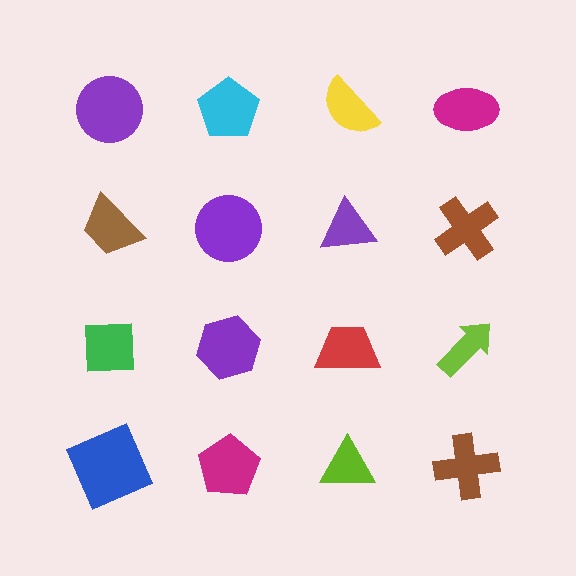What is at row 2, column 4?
A brown cross.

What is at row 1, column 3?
A yellow semicircle.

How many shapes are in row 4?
4 shapes.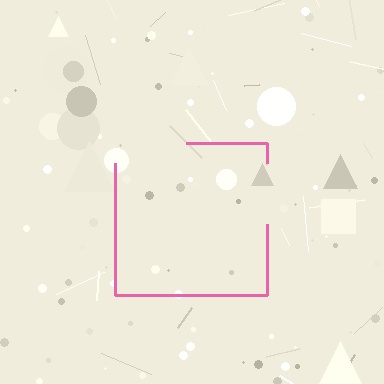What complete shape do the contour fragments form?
The contour fragments form a square.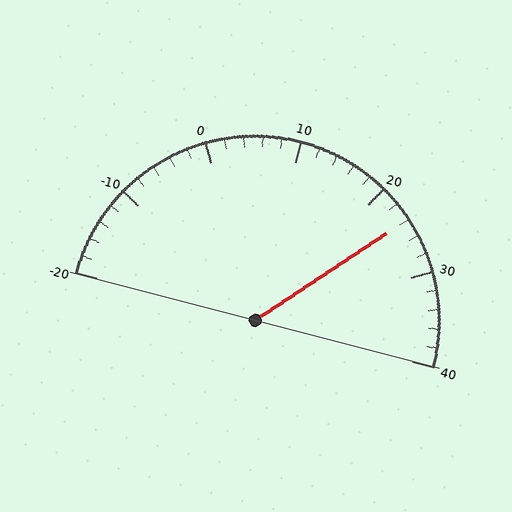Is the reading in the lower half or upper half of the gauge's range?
The reading is in the upper half of the range (-20 to 40).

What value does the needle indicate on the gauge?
The needle indicates approximately 24.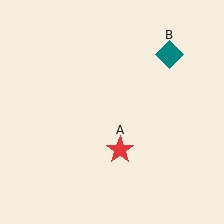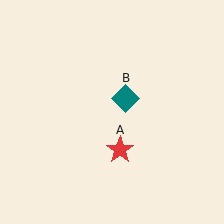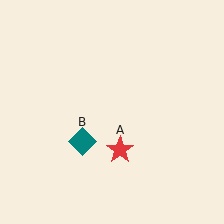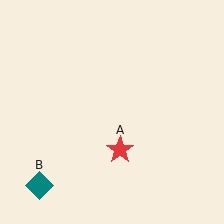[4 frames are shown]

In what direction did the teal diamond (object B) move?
The teal diamond (object B) moved down and to the left.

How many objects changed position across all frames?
1 object changed position: teal diamond (object B).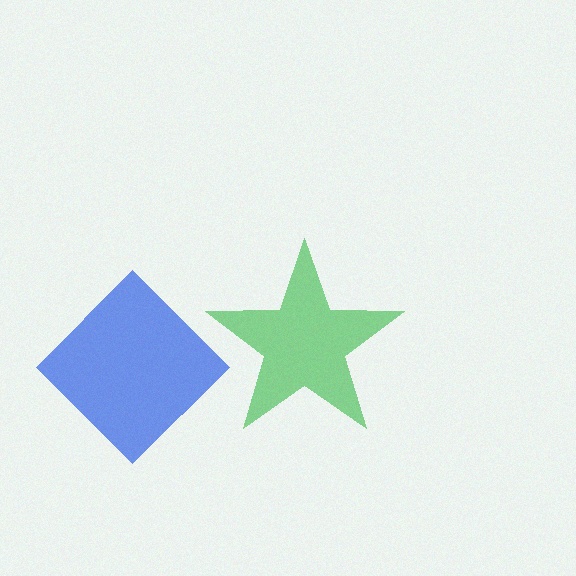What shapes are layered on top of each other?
The layered shapes are: a blue diamond, a green star.